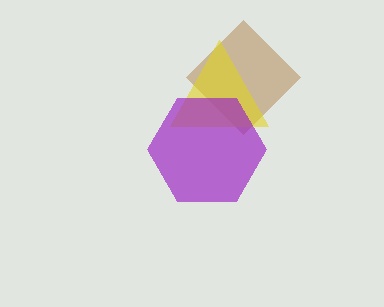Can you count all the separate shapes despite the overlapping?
Yes, there are 3 separate shapes.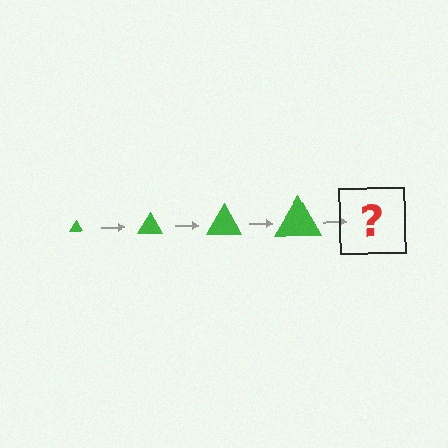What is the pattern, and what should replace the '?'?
The pattern is that the triangle gets progressively larger each step. The '?' should be a green triangle, larger than the previous one.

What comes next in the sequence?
The next element should be a green triangle, larger than the previous one.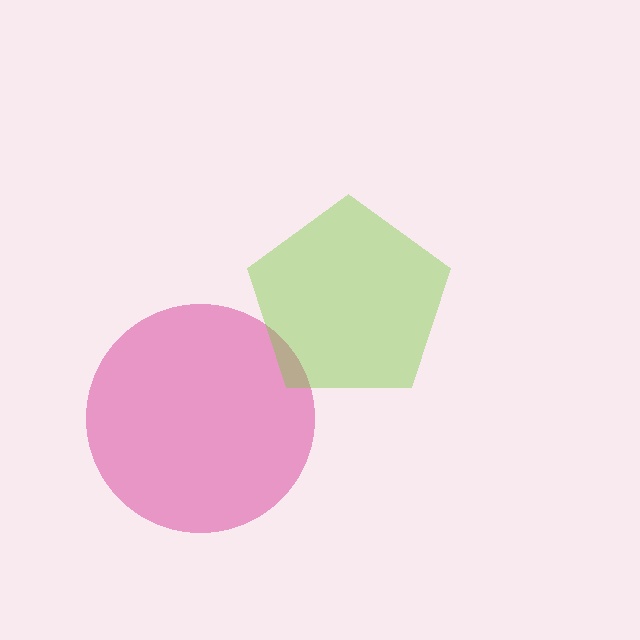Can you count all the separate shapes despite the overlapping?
Yes, there are 2 separate shapes.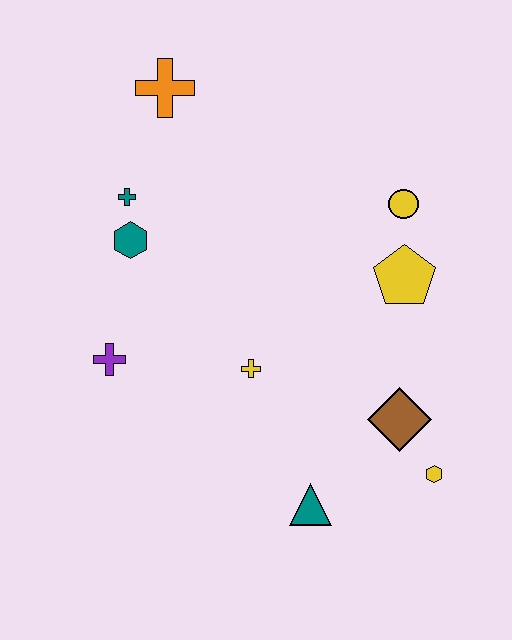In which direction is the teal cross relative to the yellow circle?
The teal cross is to the left of the yellow circle.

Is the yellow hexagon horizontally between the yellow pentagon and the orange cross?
No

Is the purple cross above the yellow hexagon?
Yes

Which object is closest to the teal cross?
The teal hexagon is closest to the teal cross.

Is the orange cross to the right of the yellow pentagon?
No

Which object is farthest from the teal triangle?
The orange cross is farthest from the teal triangle.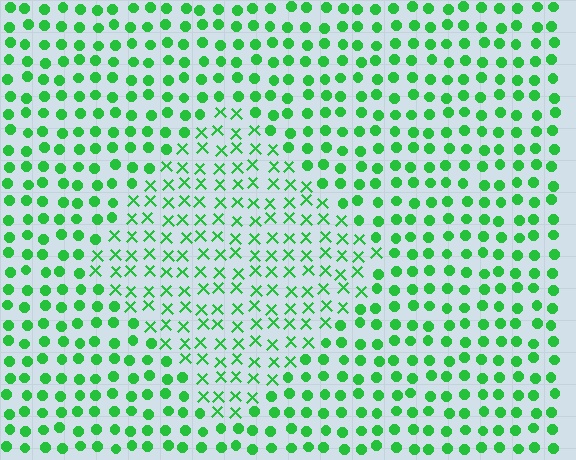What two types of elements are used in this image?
The image uses X marks inside the diamond region and circles outside it.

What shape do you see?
I see a diamond.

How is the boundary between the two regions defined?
The boundary is defined by a change in element shape: X marks inside vs. circles outside. All elements share the same color and spacing.